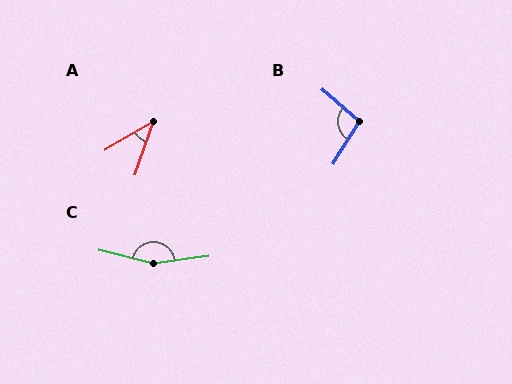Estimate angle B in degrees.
Approximately 99 degrees.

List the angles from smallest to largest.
A (41°), B (99°), C (159°).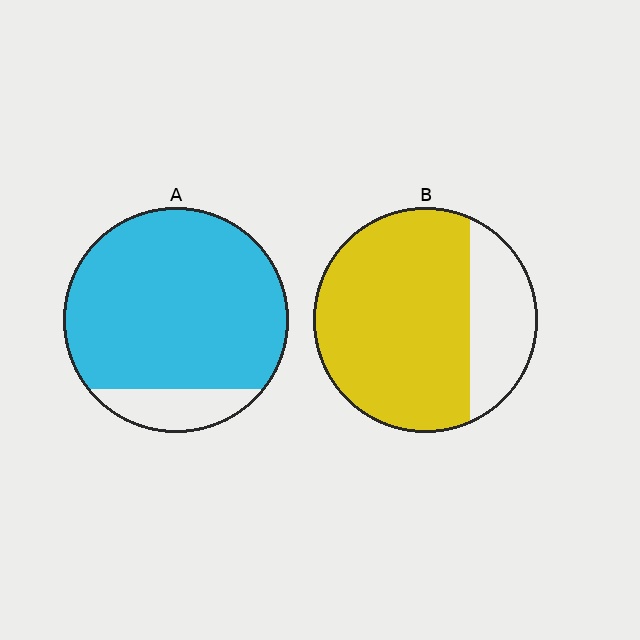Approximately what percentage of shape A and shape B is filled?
A is approximately 85% and B is approximately 75%.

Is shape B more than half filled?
Yes.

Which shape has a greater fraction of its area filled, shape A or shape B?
Shape A.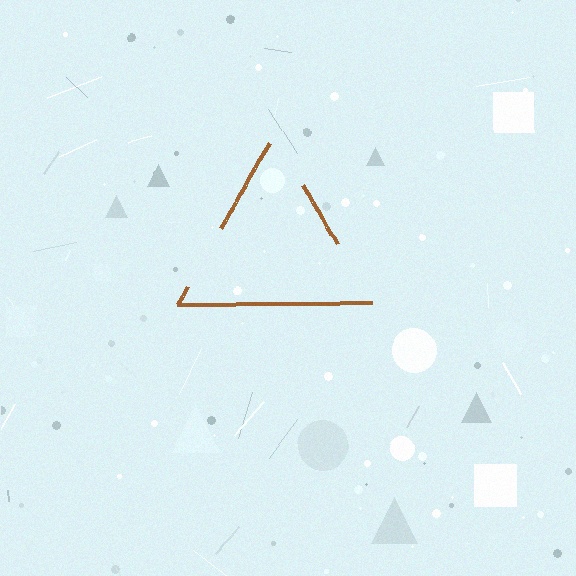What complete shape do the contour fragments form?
The contour fragments form a triangle.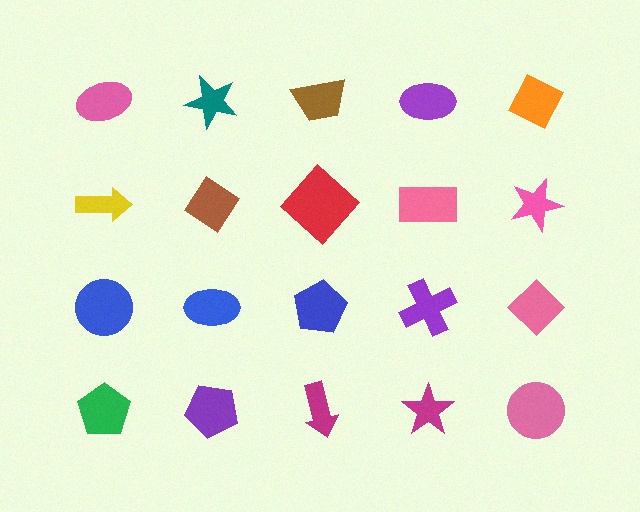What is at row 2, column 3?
A red diamond.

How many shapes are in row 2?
5 shapes.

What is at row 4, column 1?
A green pentagon.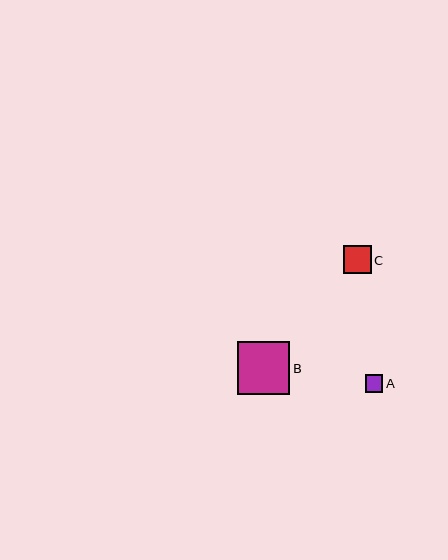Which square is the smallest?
Square A is the smallest with a size of approximately 18 pixels.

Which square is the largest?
Square B is the largest with a size of approximately 52 pixels.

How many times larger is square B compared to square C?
Square B is approximately 1.9 times the size of square C.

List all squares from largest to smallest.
From largest to smallest: B, C, A.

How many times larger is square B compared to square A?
Square B is approximately 2.9 times the size of square A.